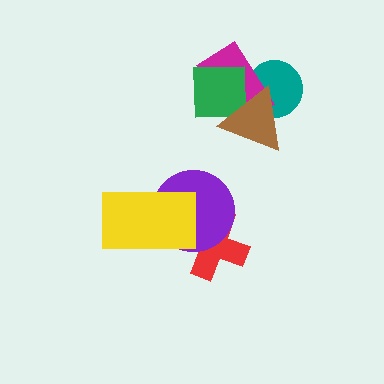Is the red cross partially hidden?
Yes, it is partially covered by another shape.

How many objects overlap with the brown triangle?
3 objects overlap with the brown triangle.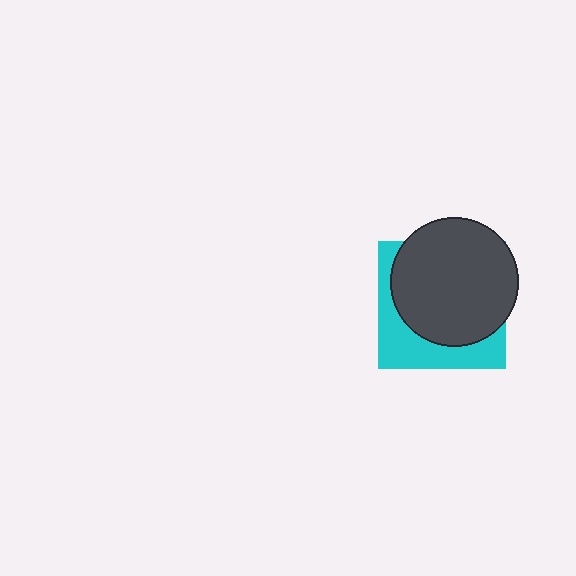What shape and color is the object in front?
The object in front is a dark gray circle.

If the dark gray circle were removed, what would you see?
You would see the complete cyan square.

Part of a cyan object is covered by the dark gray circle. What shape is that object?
It is a square.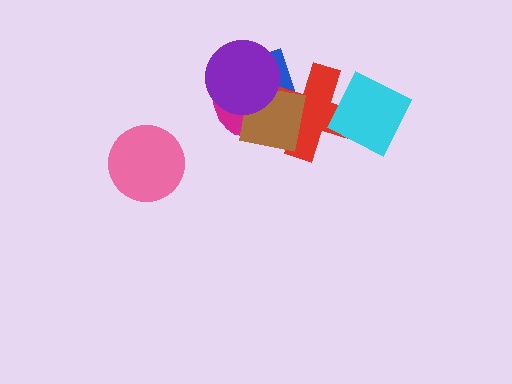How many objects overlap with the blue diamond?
4 objects overlap with the blue diamond.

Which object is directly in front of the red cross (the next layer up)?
The brown square is directly in front of the red cross.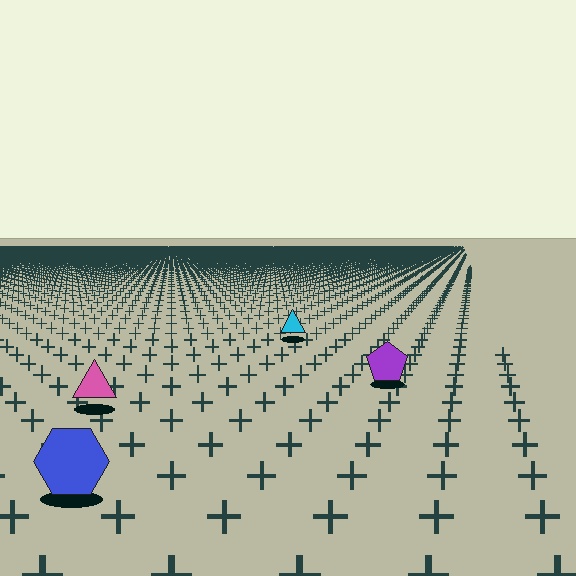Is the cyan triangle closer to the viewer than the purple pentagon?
No. The purple pentagon is closer — you can tell from the texture gradient: the ground texture is coarser near it.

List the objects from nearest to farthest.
From nearest to farthest: the blue hexagon, the pink triangle, the purple pentagon, the cyan triangle.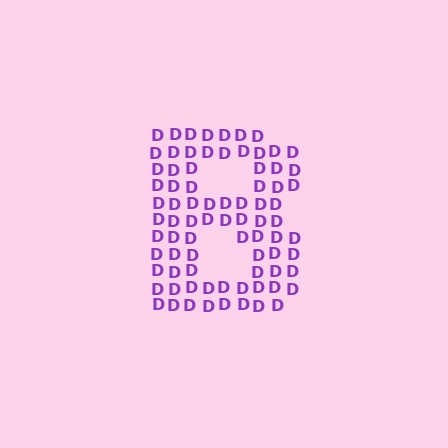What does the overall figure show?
The overall figure shows the letter B.